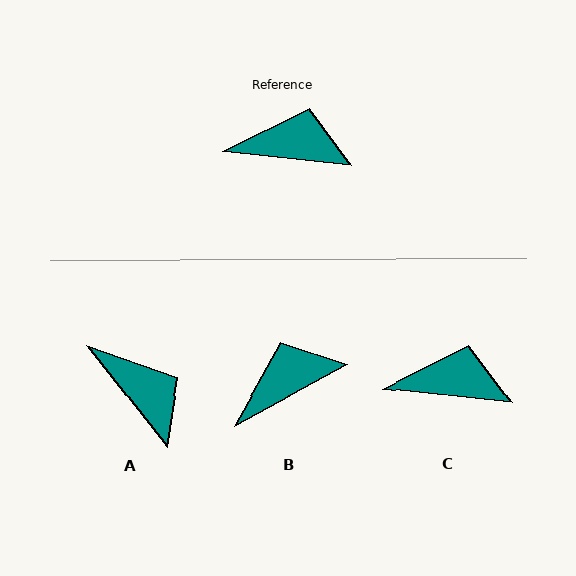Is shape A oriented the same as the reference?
No, it is off by about 46 degrees.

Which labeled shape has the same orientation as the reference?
C.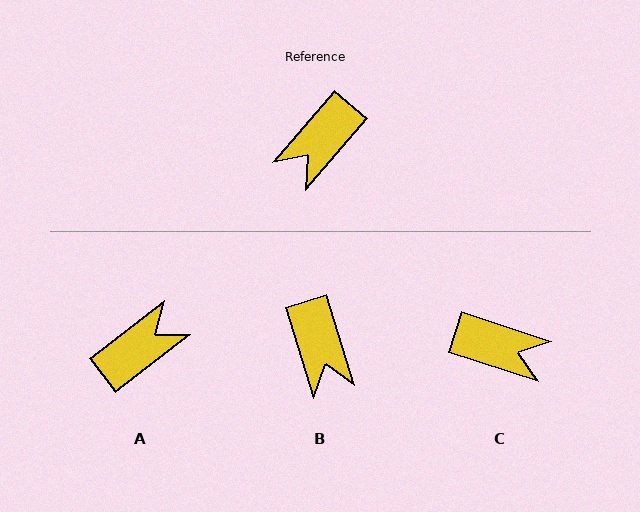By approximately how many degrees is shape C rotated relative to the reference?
Approximately 112 degrees counter-clockwise.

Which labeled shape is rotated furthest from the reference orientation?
A, about 168 degrees away.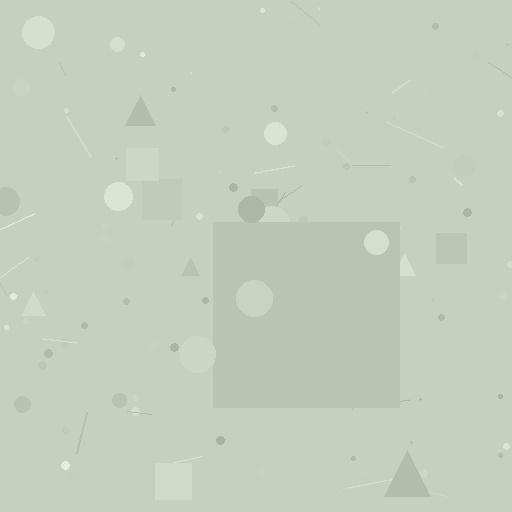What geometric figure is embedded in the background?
A square is embedded in the background.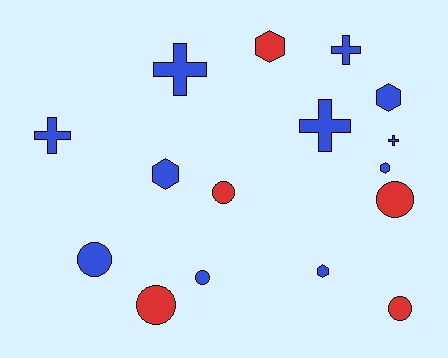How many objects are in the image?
There are 16 objects.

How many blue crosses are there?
There are 5 blue crosses.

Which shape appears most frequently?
Circle, with 6 objects.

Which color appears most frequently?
Blue, with 11 objects.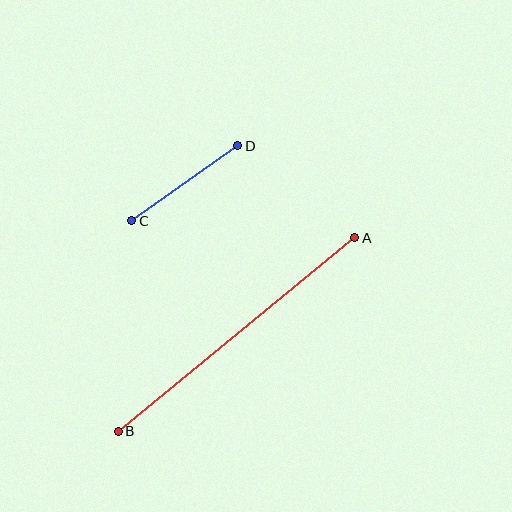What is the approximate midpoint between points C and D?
The midpoint is at approximately (185, 183) pixels.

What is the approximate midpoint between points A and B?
The midpoint is at approximately (236, 334) pixels.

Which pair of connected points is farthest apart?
Points A and B are farthest apart.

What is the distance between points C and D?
The distance is approximately 130 pixels.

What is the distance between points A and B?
The distance is approximately 305 pixels.